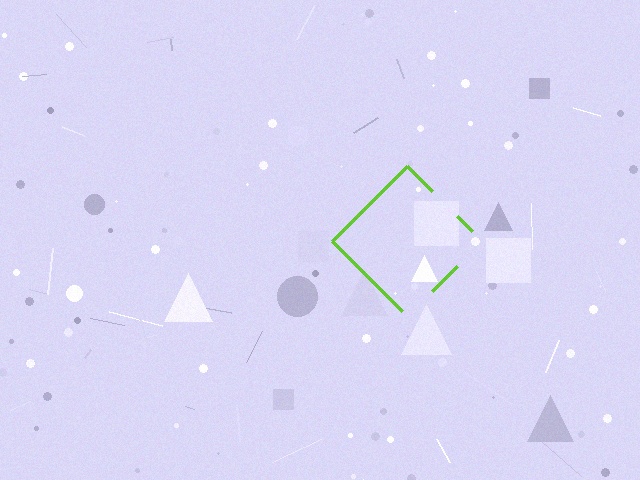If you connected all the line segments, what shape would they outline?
They would outline a diamond.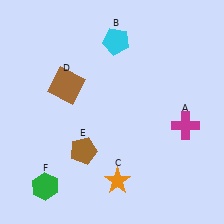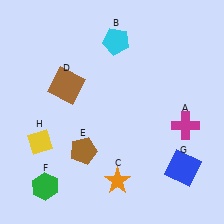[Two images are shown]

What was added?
A blue square (G), a yellow diamond (H) were added in Image 2.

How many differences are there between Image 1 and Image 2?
There are 2 differences between the two images.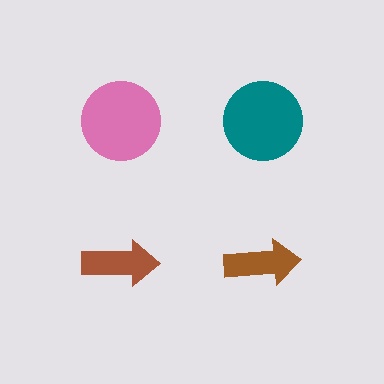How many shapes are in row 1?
2 shapes.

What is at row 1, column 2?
A teal circle.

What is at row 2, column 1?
A brown arrow.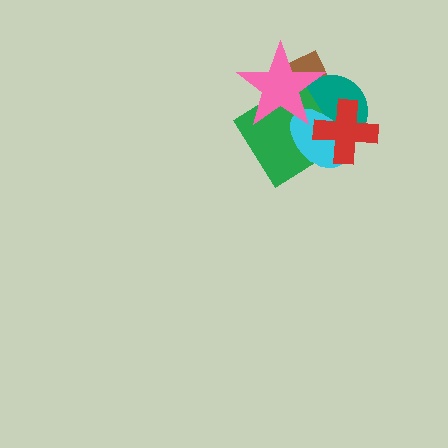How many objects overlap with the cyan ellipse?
5 objects overlap with the cyan ellipse.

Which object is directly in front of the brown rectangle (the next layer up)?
The teal circle is directly in front of the brown rectangle.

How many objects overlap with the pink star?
4 objects overlap with the pink star.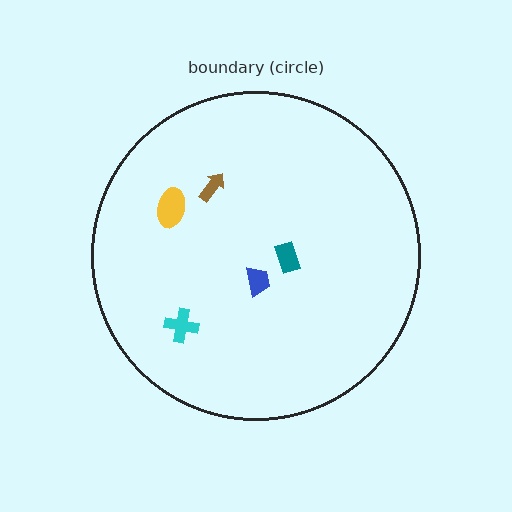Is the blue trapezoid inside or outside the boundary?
Inside.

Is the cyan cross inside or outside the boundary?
Inside.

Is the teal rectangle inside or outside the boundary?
Inside.